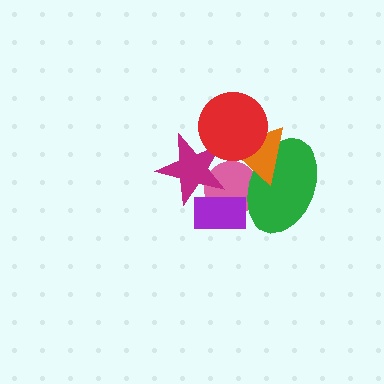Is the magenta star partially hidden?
Yes, it is partially covered by another shape.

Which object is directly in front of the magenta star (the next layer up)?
The purple rectangle is directly in front of the magenta star.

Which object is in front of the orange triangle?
The red circle is in front of the orange triangle.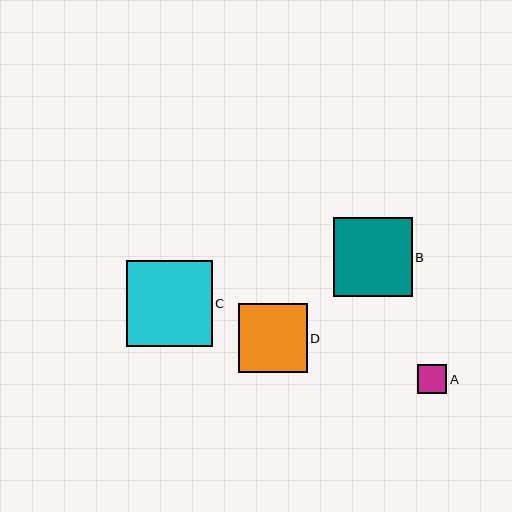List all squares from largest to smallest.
From largest to smallest: C, B, D, A.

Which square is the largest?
Square C is the largest with a size of approximately 86 pixels.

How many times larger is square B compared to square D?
Square B is approximately 1.1 times the size of square D.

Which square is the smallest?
Square A is the smallest with a size of approximately 30 pixels.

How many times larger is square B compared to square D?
Square B is approximately 1.1 times the size of square D.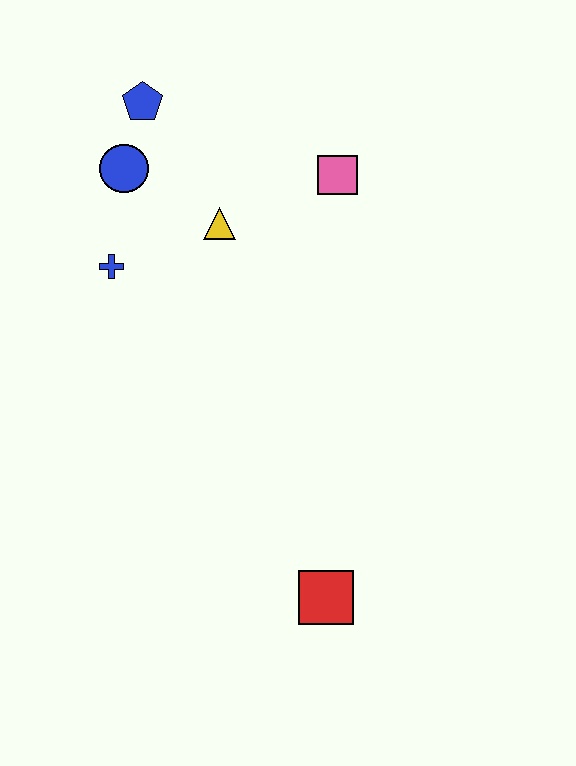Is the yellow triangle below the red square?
No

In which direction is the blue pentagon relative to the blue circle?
The blue pentagon is above the blue circle.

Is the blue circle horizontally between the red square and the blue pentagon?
No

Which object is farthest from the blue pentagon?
The red square is farthest from the blue pentagon.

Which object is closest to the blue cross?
The blue circle is closest to the blue cross.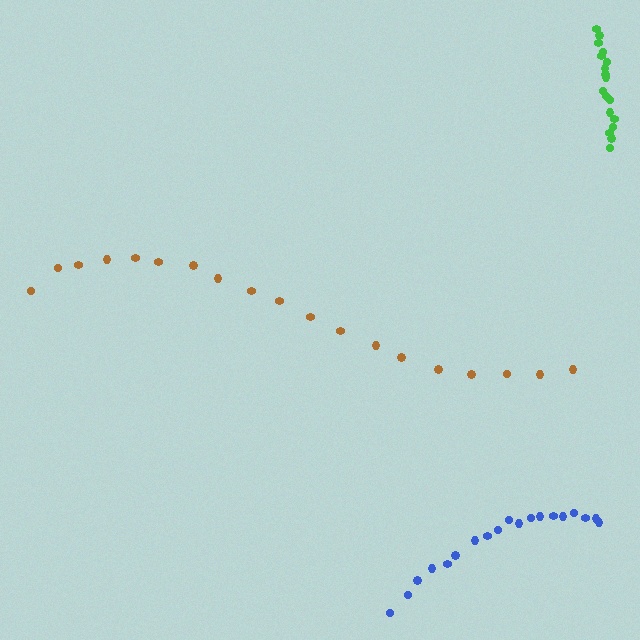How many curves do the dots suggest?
There are 3 distinct paths.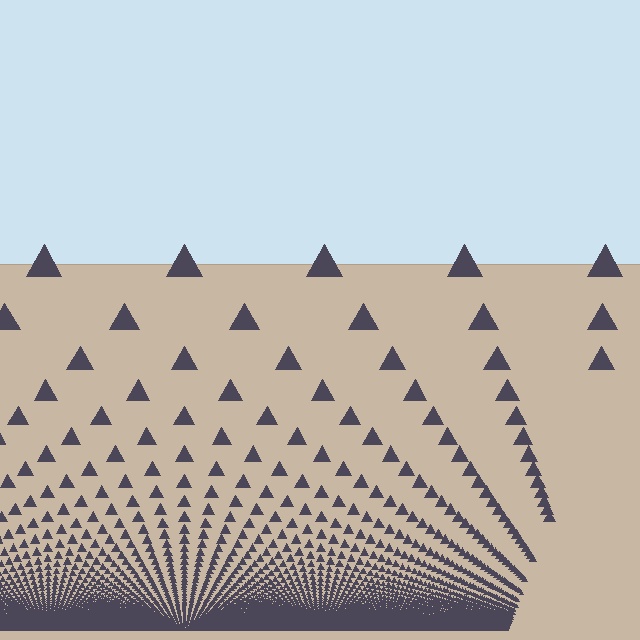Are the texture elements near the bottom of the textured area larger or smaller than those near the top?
Smaller. The gradient is inverted — elements near the bottom are smaller and denser.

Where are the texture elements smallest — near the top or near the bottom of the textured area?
Near the bottom.